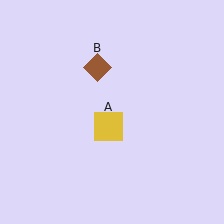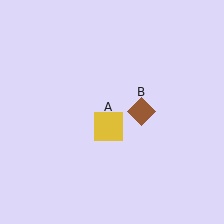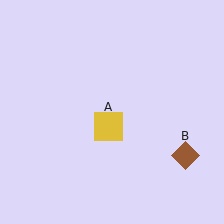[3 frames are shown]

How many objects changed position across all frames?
1 object changed position: brown diamond (object B).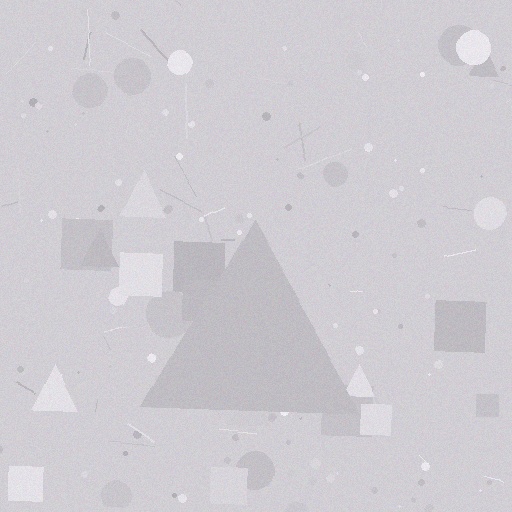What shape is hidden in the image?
A triangle is hidden in the image.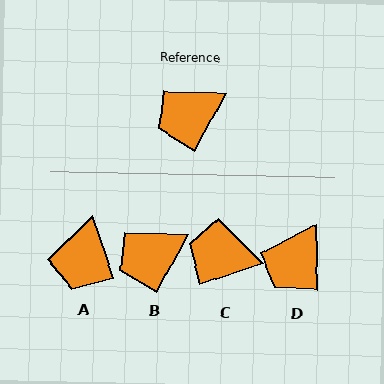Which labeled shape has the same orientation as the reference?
B.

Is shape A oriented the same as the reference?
No, it is off by about 47 degrees.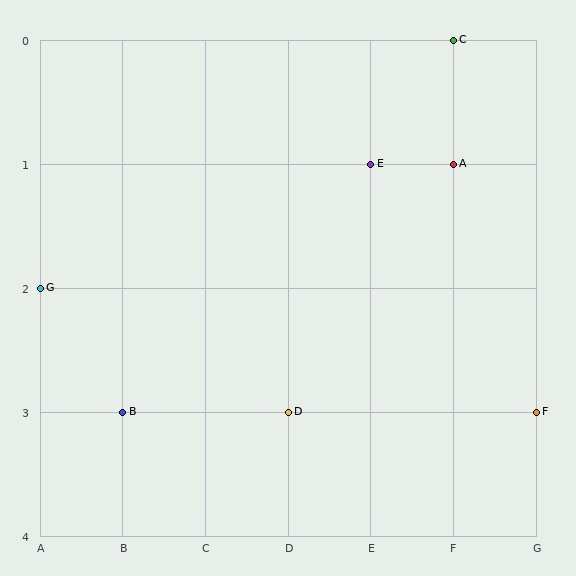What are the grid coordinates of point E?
Point E is at grid coordinates (E, 1).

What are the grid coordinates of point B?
Point B is at grid coordinates (B, 3).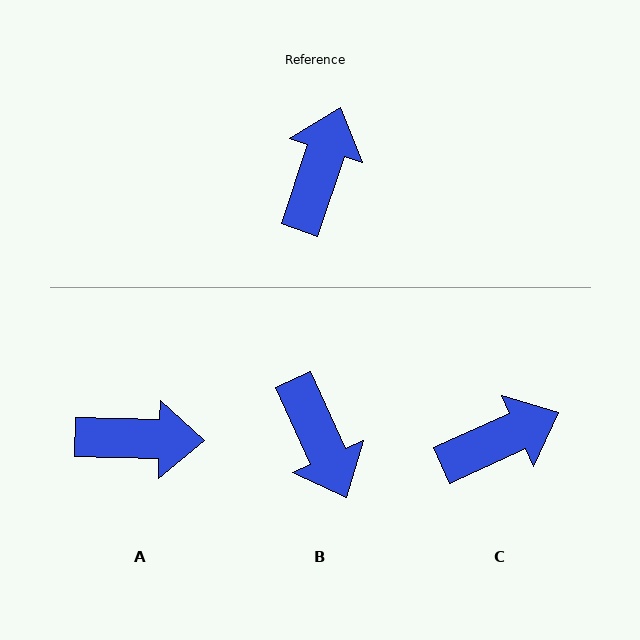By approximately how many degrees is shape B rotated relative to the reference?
Approximately 137 degrees clockwise.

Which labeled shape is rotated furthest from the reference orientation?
B, about 137 degrees away.